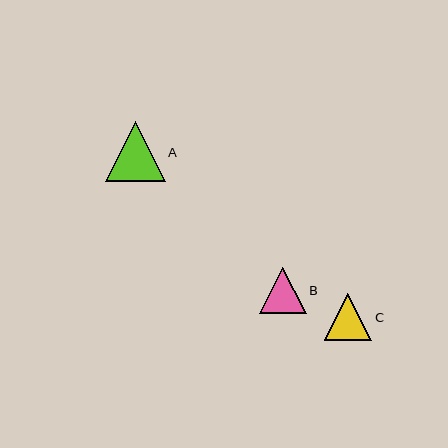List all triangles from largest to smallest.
From largest to smallest: A, C, B.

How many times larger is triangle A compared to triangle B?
Triangle A is approximately 1.3 times the size of triangle B.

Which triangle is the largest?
Triangle A is the largest with a size of approximately 59 pixels.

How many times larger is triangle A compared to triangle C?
Triangle A is approximately 1.3 times the size of triangle C.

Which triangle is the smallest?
Triangle B is the smallest with a size of approximately 46 pixels.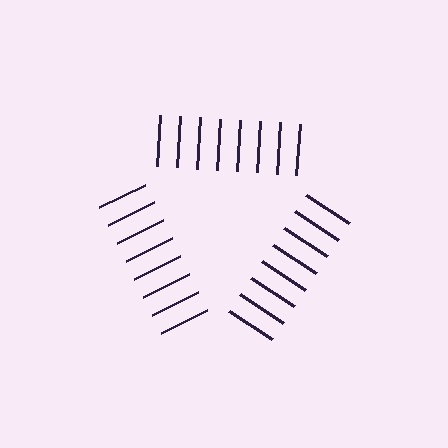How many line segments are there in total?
24 — 8 along each of the 3 edges.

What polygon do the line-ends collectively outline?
An illusory triangle — the line segments terminate on its edges but no continuous stroke is drawn.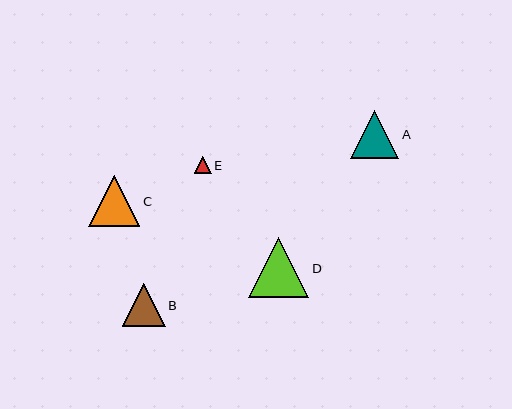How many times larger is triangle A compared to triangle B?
Triangle A is approximately 1.1 times the size of triangle B.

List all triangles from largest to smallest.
From largest to smallest: D, C, A, B, E.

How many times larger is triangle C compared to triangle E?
Triangle C is approximately 3.0 times the size of triangle E.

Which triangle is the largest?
Triangle D is the largest with a size of approximately 60 pixels.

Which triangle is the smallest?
Triangle E is the smallest with a size of approximately 17 pixels.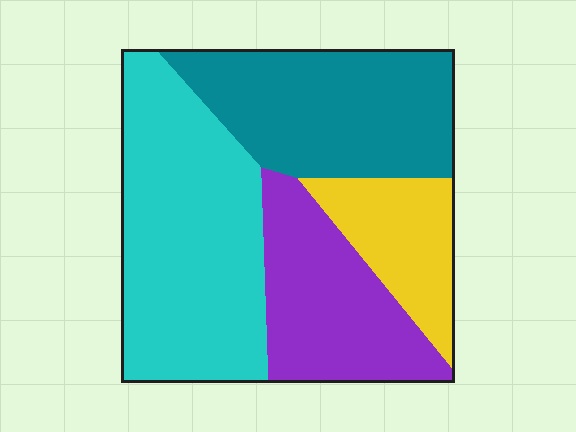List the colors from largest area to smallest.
From largest to smallest: cyan, teal, purple, yellow.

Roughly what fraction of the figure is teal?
Teal covers about 30% of the figure.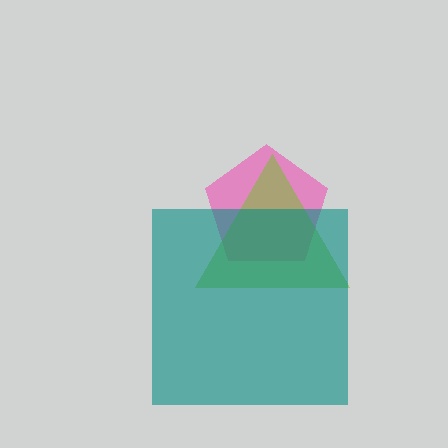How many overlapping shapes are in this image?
There are 3 overlapping shapes in the image.